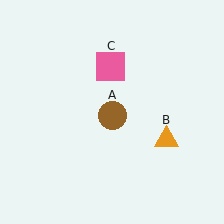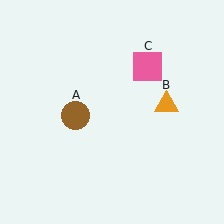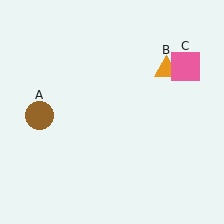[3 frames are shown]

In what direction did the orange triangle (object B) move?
The orange triangle (object B) moved up.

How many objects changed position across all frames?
3 objects changed position: brown circle (object A), orange triangle (object B), pink square (object C).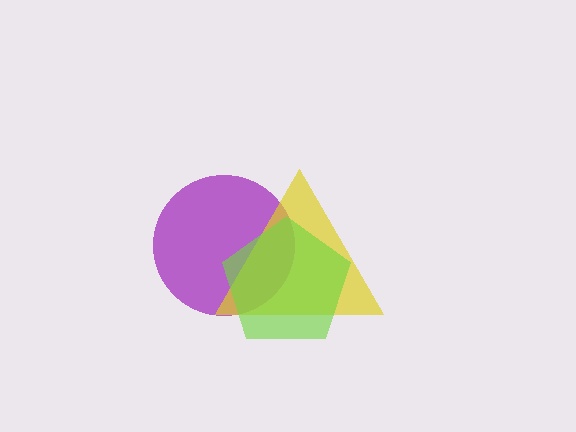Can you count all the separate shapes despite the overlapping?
Yes, there are 3 separate shapes.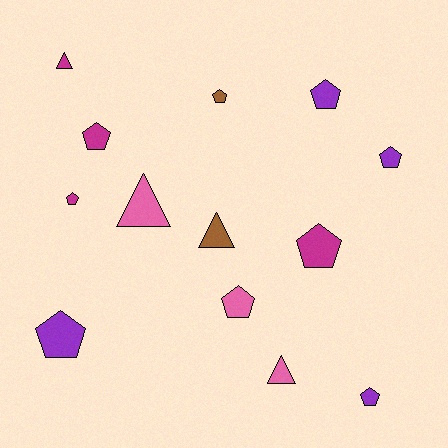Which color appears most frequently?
Purple, with 4 objects.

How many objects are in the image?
There are 13 objects.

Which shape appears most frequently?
Pentagon, with 9 objects.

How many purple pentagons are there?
There are 4 purple pentagons.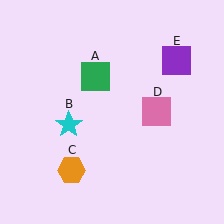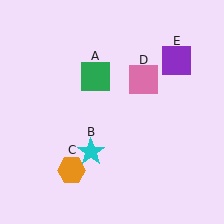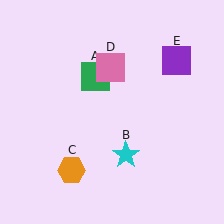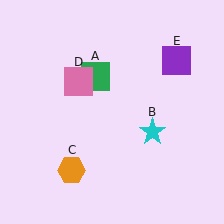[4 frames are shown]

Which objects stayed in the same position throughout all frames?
Green square (object A) and orange hexagon (object C) and purple square (object E) remained stationary.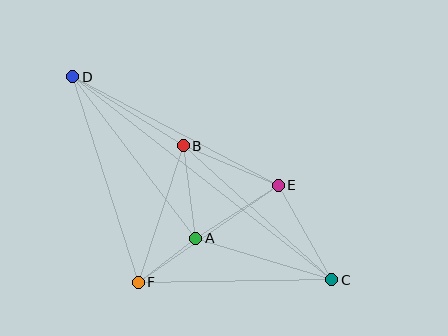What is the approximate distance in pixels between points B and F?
The distance between B and F is approximately 143 pixels.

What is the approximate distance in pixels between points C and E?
The distance between C and E is approximately 109 pixels.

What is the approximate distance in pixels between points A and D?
The distance between A and D is approximately 203 pixels.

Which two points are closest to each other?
Points A and F are closest to each other.